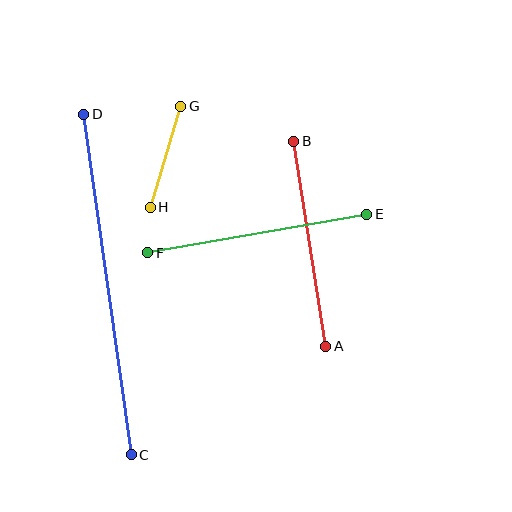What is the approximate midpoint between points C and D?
The midpoint is at approximately (108, 284) pixels.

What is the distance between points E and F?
The distance is approximately 222 pixels.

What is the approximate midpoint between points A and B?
The midpoint is at approximately (310, 244) pixels.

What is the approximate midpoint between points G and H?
The midpoint is at approximately (165, 157) pixels.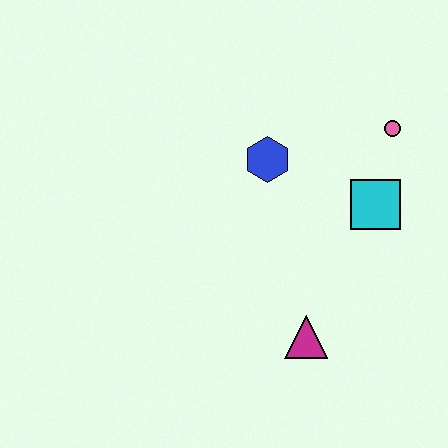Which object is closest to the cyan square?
The pink circle is closest to the cyan square.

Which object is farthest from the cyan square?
The magenta triangle is farthest from the cyan square.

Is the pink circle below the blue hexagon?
No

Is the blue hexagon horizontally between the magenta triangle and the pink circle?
No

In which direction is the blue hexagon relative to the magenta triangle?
The blue hexagon is above the magenta triangle.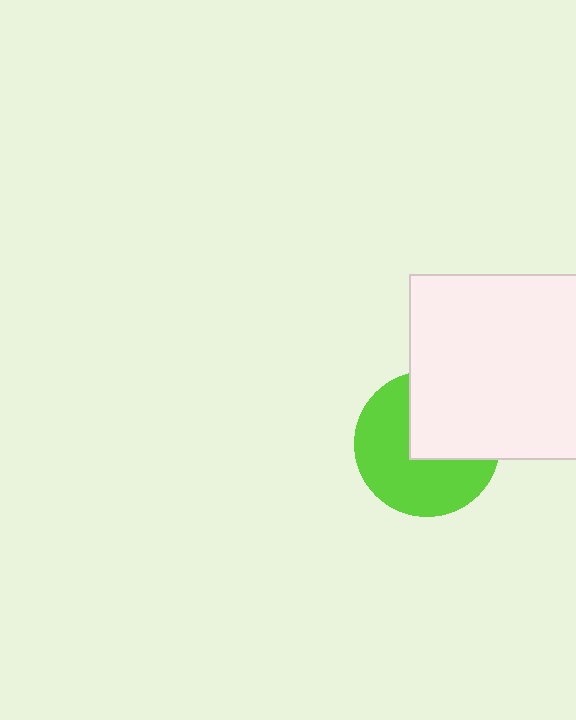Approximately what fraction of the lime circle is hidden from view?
Roughly 41% of the lime circle is hidden behind the white rectangle.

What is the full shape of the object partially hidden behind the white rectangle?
The partially hidden object is a lime circle.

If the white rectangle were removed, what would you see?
You would see the complete lime circle.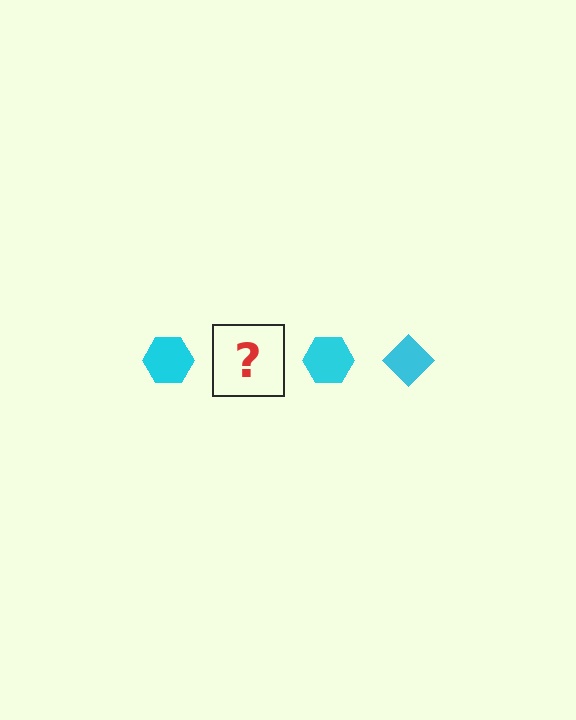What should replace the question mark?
The question mark should be replaced with a cyan diamond.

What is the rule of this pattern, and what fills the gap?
The rule is that the pattern cycles through hexagon, diamond shapes in cyan. The gap should be filled with a cyan diamond.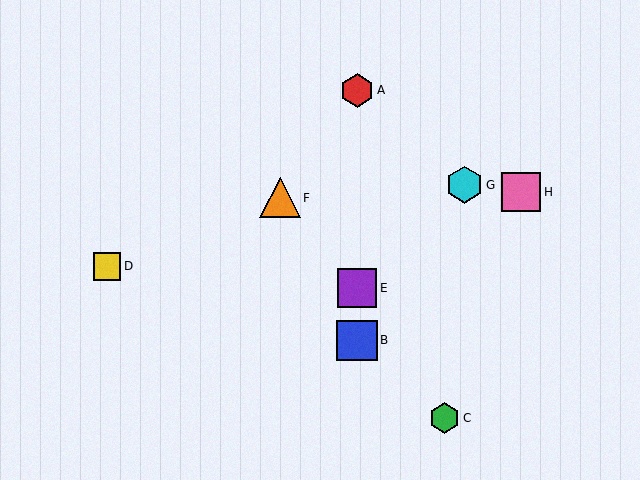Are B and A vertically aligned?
Yes, both are at x≈357.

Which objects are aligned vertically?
Objects A, B, E are aligned vertically.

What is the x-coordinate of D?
Object D is at x≈107.